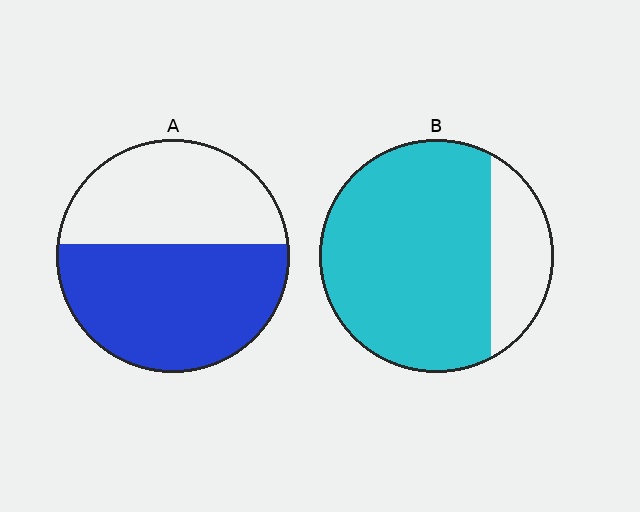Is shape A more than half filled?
Yes.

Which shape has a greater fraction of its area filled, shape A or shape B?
Shape B.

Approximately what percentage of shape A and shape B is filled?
A is approximately 55% and B is approximately 80%.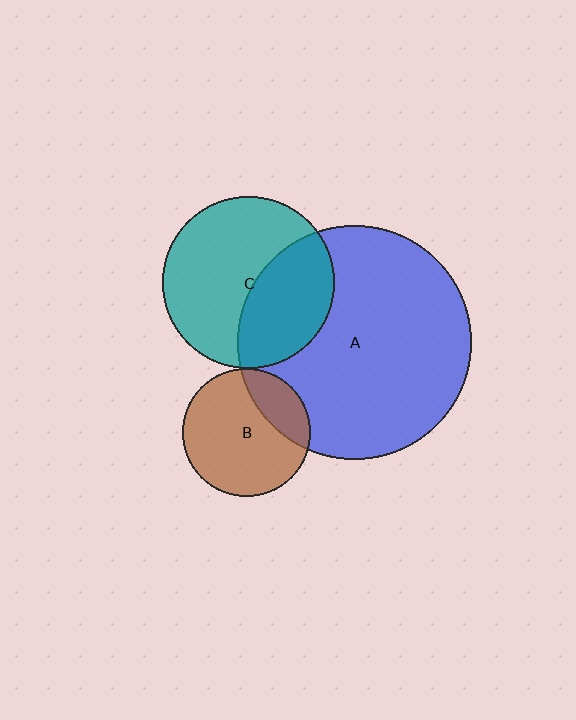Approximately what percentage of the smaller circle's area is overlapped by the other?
Approximately 25%.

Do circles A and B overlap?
Yes.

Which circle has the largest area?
Circle A (blue).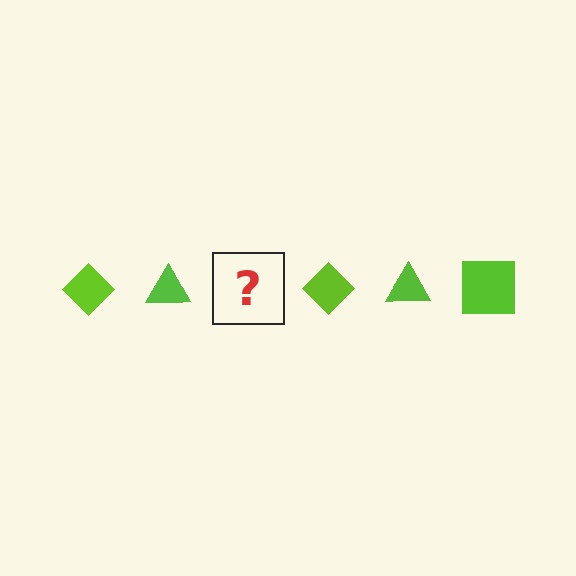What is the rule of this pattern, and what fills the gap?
The rule is that the pattern cycles through diamond, triangle, square shapes in lime. The gap should be filled with a lime square.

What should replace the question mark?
The question mark should be replaced with a lime square.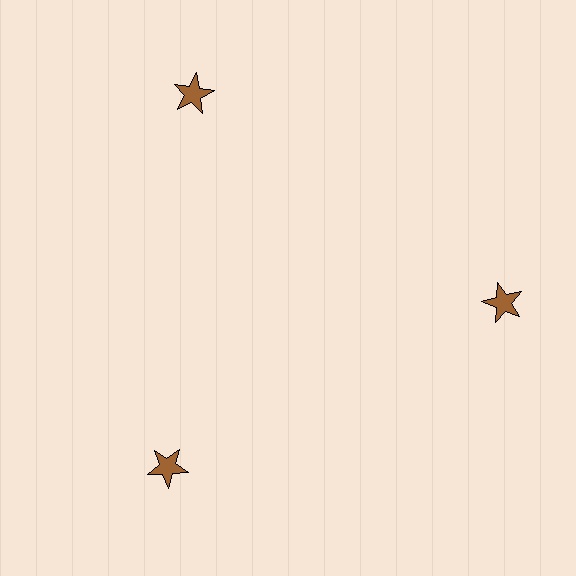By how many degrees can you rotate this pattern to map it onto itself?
The pattern maps onto itself every 120 degrees of rotation.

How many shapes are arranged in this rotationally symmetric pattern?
There are 3 shapes, arranged in 3 groups of 1.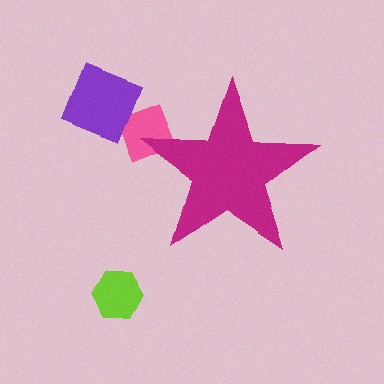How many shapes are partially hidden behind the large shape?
1 shape is partially hidden.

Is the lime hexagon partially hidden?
No, the lime hexagon is fully visible.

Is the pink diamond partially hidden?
Yes, the pink diamond is partially hidden behind the magenta star.